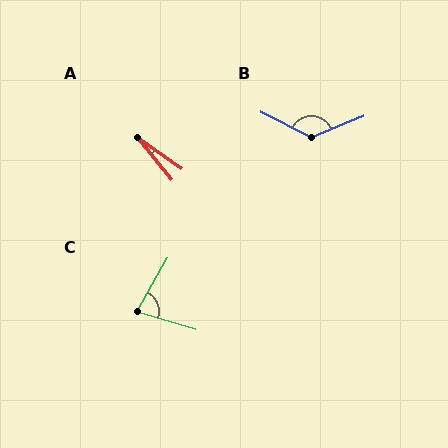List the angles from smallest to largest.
A (16°), C (77°), B (131°).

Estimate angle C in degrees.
Approximately 77 degrees.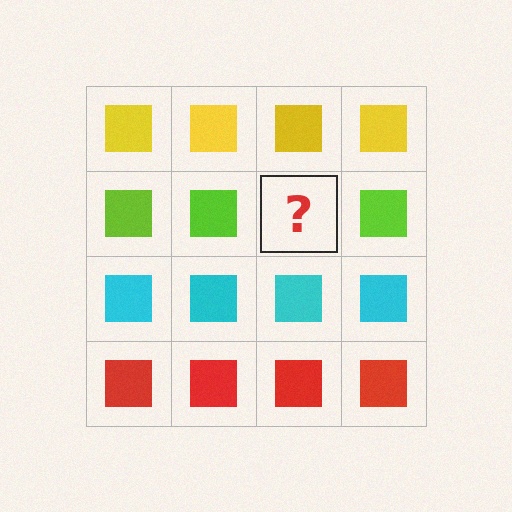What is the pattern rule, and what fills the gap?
The rule is that each row has a consistent color. The gap should be filled with a lime square.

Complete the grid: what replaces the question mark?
The question mark should be replaced with a lime square.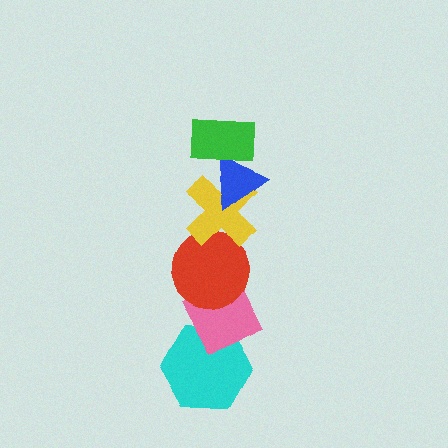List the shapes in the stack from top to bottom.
From top to bottom: the green rectangle, the blue triangle, the yellow cross, the red circle, the pink diamond, the cyan hexagon.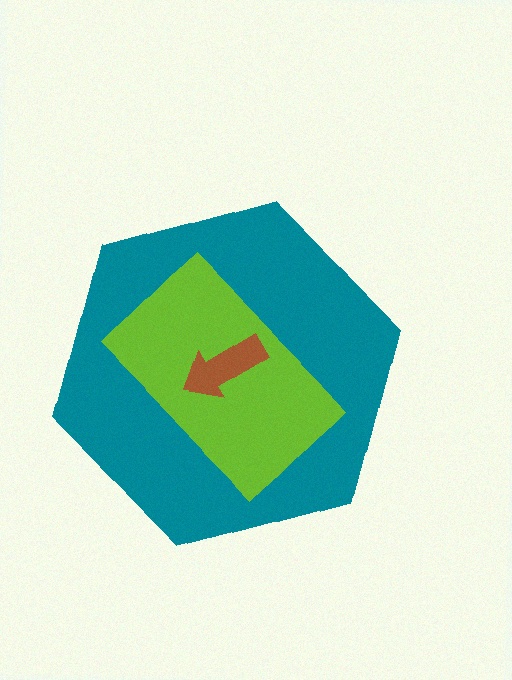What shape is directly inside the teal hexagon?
The lime rectangle.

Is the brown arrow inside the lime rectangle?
Yes.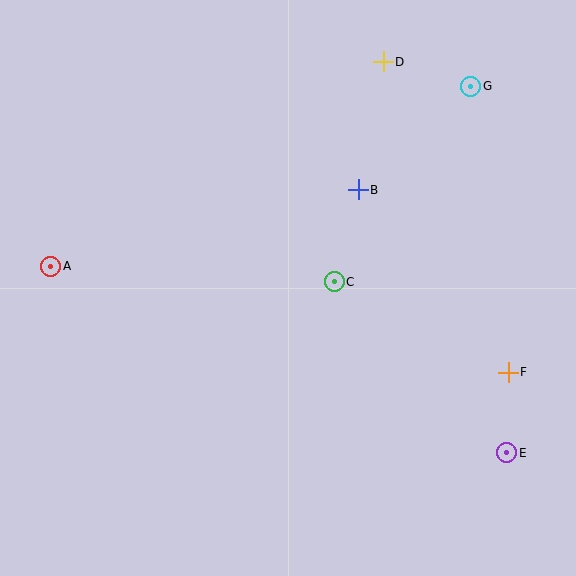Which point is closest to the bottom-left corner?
Point A is closest to the bottom-left corner.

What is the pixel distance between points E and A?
The distance between E and A is 493 pixels.